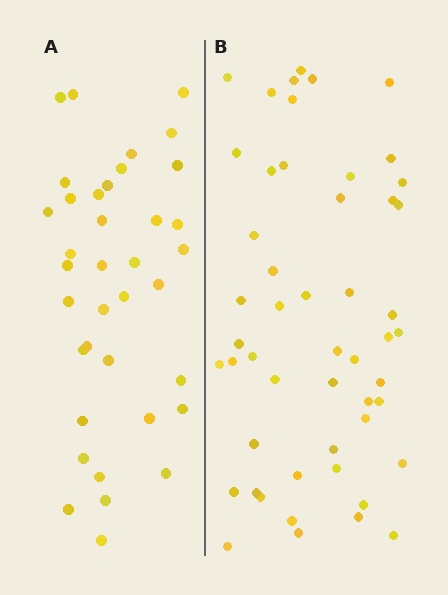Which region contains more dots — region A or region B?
Region B (the right region) has more dots.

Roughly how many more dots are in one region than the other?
Region B has approximately 15 more dots than region A.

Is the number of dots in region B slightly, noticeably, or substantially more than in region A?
Region B has noticeably more, but not dramatically so. The ratio is roughly 1.4 to 1.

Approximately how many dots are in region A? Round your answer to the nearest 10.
About 40 dots. (The exact count is 37, which rounds to 40.)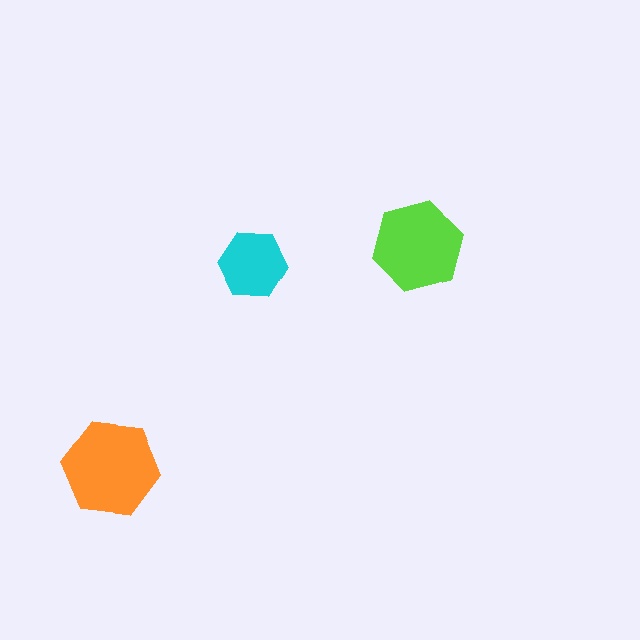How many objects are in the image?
There are 3 objects in the image.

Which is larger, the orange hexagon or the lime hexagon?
The orange one.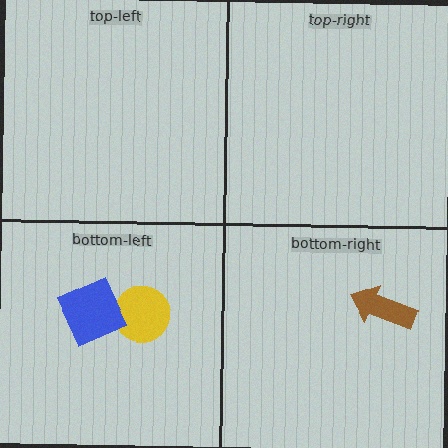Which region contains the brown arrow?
The bottom-right region.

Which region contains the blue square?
The bottom-left region.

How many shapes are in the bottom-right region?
1.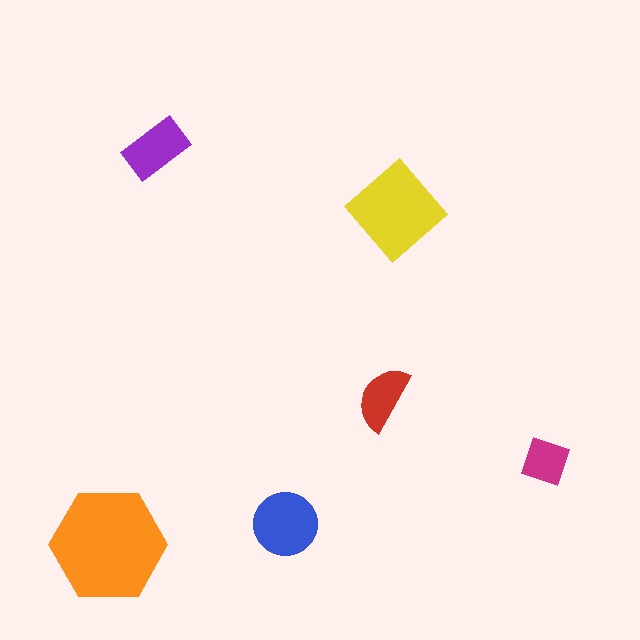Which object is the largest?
The orange hexagon.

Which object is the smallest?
The magenta square.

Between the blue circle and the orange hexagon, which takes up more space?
The orange hexagon.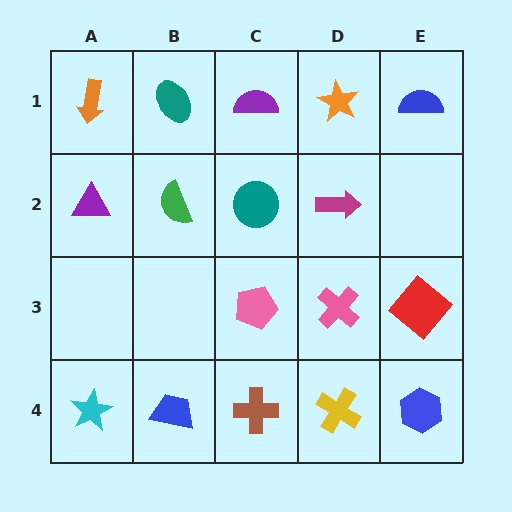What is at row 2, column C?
A teal circle.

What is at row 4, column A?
A cyan star.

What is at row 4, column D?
A yellow cross.